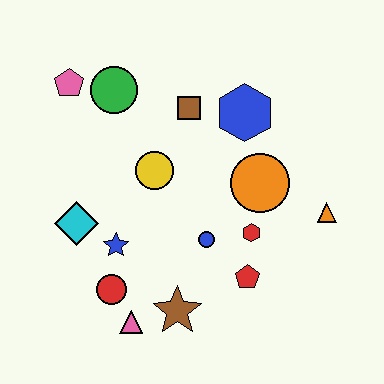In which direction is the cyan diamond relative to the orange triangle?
The cyan diamond is to the left of the orange triangle.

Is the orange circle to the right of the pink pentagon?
Yes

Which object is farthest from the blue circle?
The pink pentagon is farthest from the blue circle.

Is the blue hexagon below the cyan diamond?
No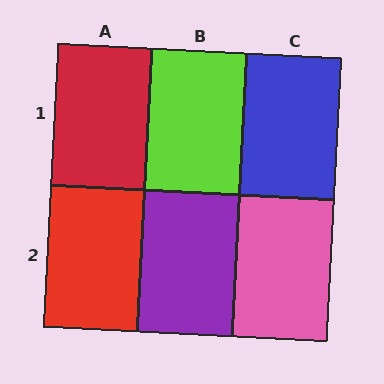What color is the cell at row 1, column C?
Blue.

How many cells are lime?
1 cell is lime.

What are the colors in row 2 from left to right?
Red, purple, pink.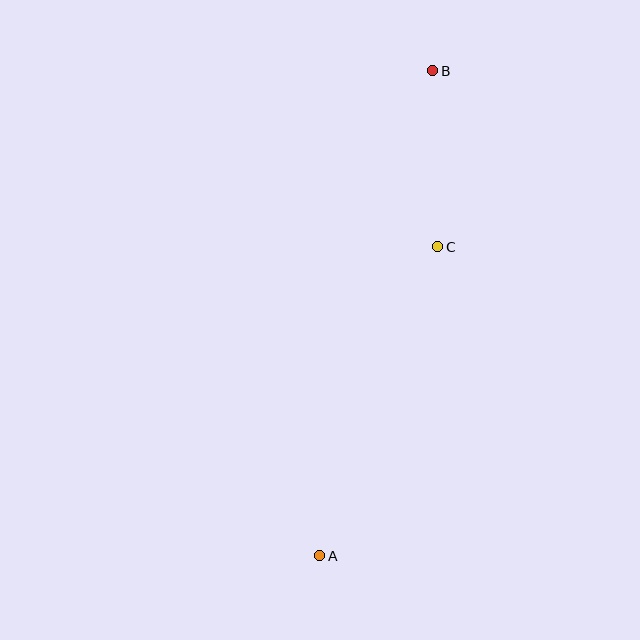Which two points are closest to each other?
Points B and C are closest to each other.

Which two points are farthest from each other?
Points A and B are farthest from each other.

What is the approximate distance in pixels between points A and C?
The distance between A and C is approximately 331 pixels.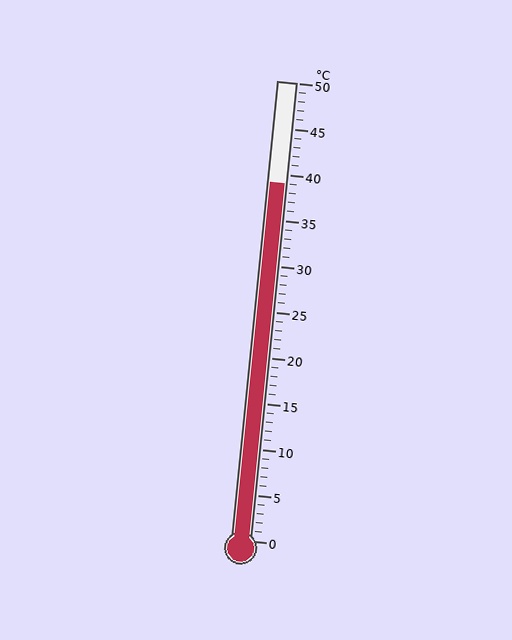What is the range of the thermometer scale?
The thermometer scale ranges from 0°C to 50°C.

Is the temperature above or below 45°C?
The temperature is below 45°C.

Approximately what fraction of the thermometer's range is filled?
The thermometer is filled to approximately 80% of its range.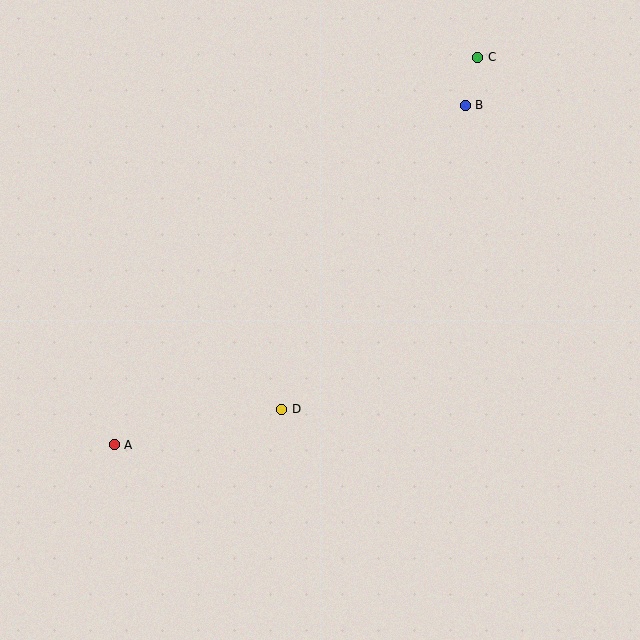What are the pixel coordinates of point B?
Point B is at (465, 105).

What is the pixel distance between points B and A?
The distance between B and A is 488 pixels.